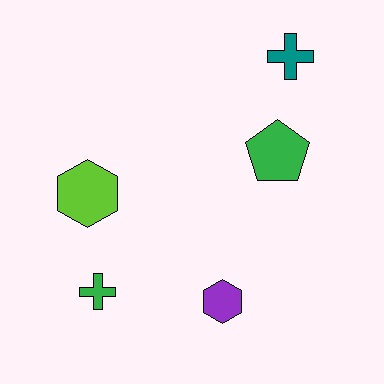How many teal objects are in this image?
There is 1 teal object.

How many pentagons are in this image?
There is 1 pentagon.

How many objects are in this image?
There are 5 objects.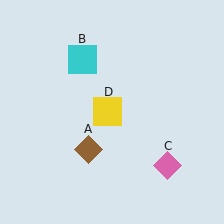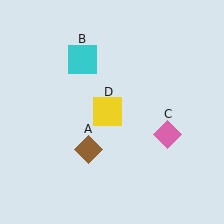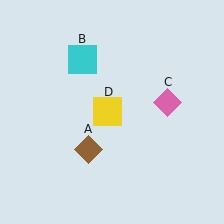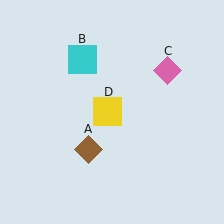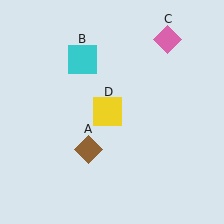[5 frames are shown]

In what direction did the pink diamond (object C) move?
The pink diamond (object C) moved up.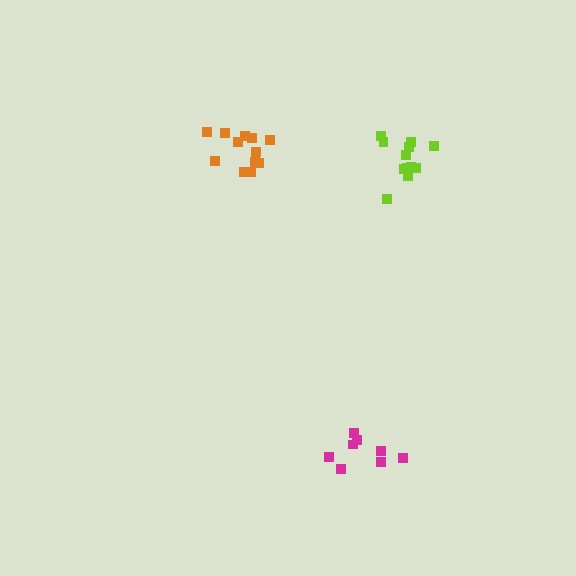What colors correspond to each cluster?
The clusters are colored: magenta, orange, lime.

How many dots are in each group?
Group 1: 9 dots, Group 2: 12 dots, Group 3: 12 dots (33 total).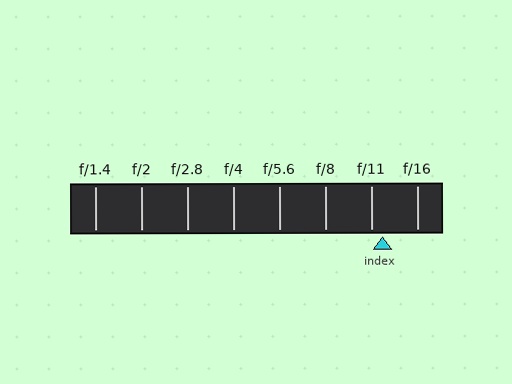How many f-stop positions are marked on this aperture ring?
There are 8 f-stop positions marked.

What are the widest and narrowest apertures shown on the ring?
The widest aperture shown is f/1.4 and the narrowest is f/16.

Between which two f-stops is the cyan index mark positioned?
The index mark is between f/11 and f/16.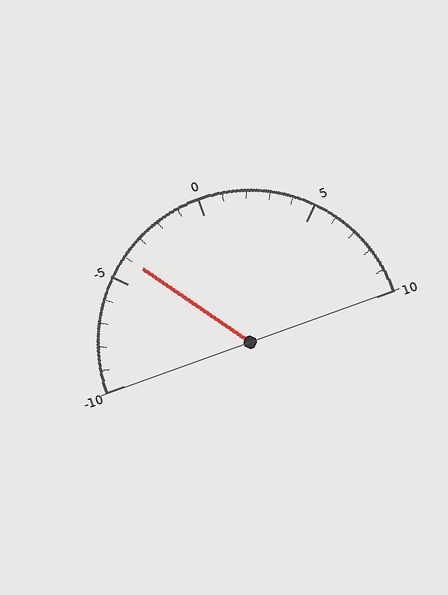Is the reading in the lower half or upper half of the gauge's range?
The reading is in the lower half of the range (-10 to 10).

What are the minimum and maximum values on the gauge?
The gauge ranges from -10 to 10.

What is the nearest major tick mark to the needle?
The nearest major tick mark is -5.